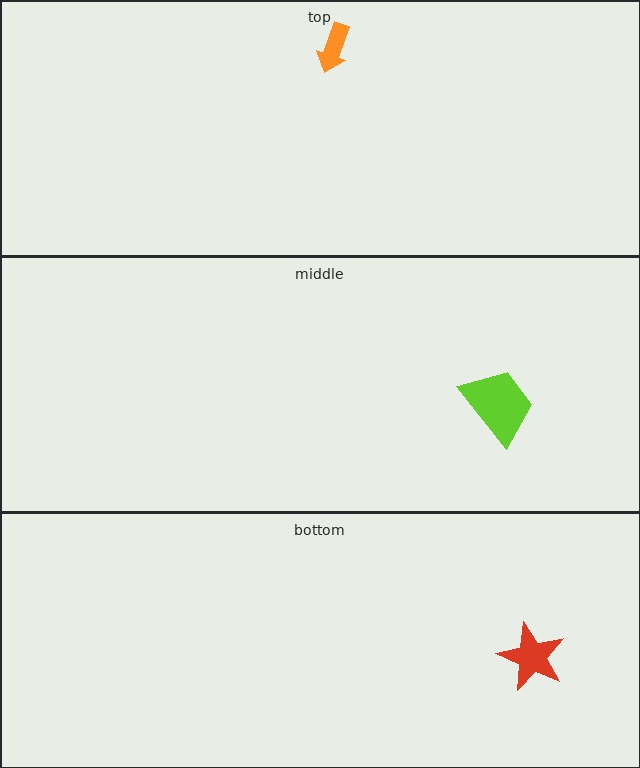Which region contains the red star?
The bottom region.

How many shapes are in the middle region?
1.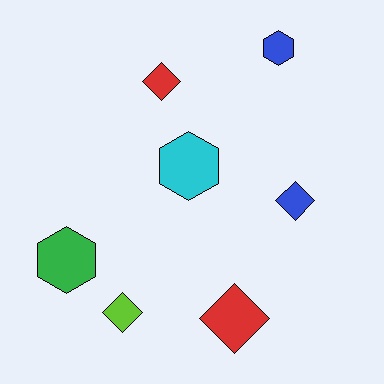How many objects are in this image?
There are 7 objects.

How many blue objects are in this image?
There are 2 blue objects.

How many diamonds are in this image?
There are 4 diamonds.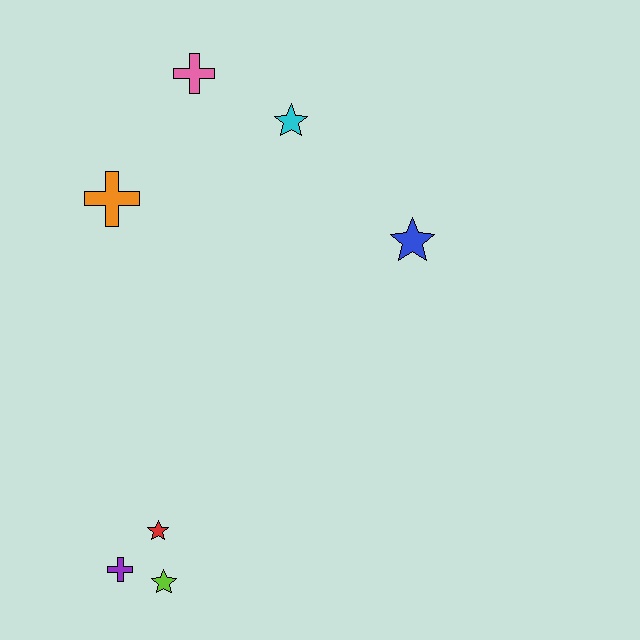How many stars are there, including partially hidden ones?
There are 4 stars.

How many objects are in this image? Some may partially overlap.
There are 7 objects.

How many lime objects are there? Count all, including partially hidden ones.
There is 1 lime object.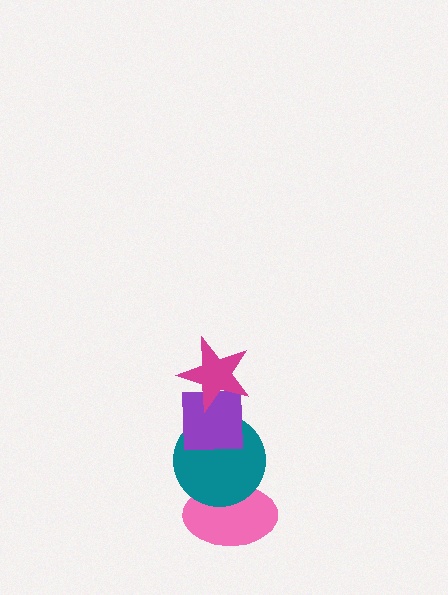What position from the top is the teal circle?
The teal circle is 3rd from the top.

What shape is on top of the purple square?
The magenta star is on top of the purple square.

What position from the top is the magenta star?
The magenta star is 1st from the top.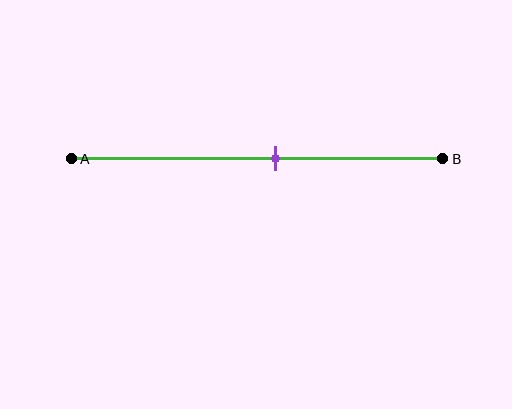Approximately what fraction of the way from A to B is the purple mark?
The purple mark is approximately 55% of the way from A to B.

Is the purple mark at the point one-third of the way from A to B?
No, the mark is at about 55% from A, not at the 33% one-third point.